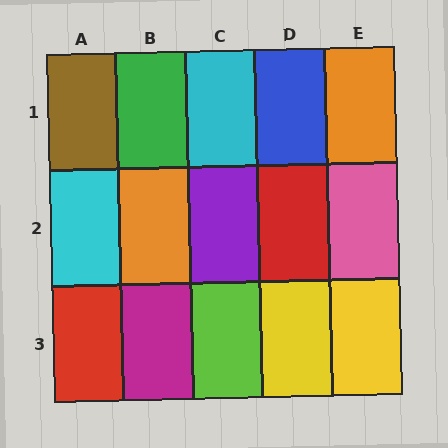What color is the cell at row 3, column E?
Yellow.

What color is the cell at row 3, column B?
Magenta.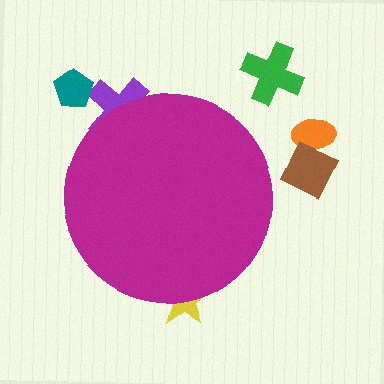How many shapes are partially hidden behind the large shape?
2 shapes are partially hidden.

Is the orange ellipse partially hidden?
No, the orange ellipse is fully visible.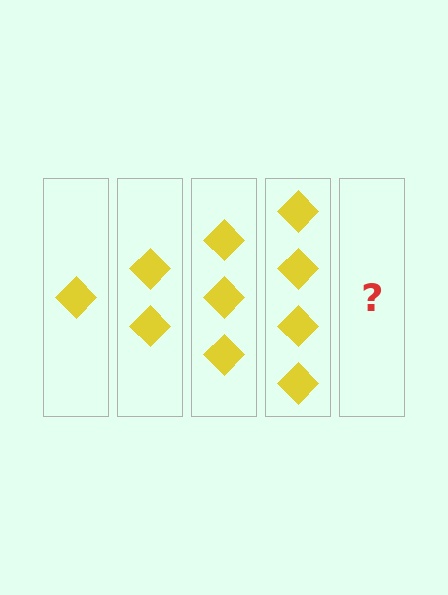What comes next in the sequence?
The next element should be 5 diamonds.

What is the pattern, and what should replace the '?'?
The pattern is that each step adds one more diamond. The '?' should be 5 diamonds.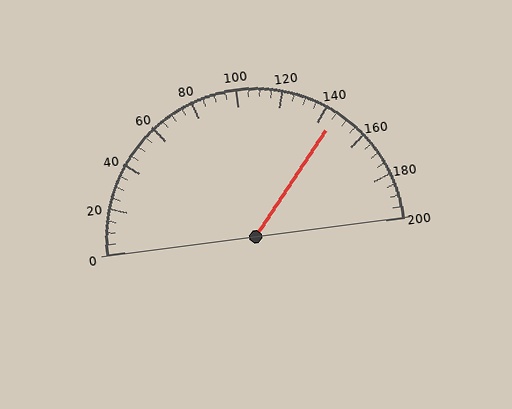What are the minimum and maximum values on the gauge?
The gauge ranges from 0 to 200.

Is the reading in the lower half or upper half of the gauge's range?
The reading is in the upper half of the range (0 to 200).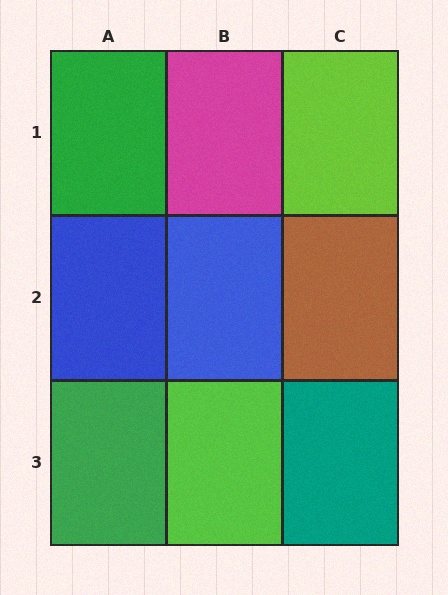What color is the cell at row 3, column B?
Lime.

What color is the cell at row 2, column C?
Brown.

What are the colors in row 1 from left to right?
Green, magenta, lime.